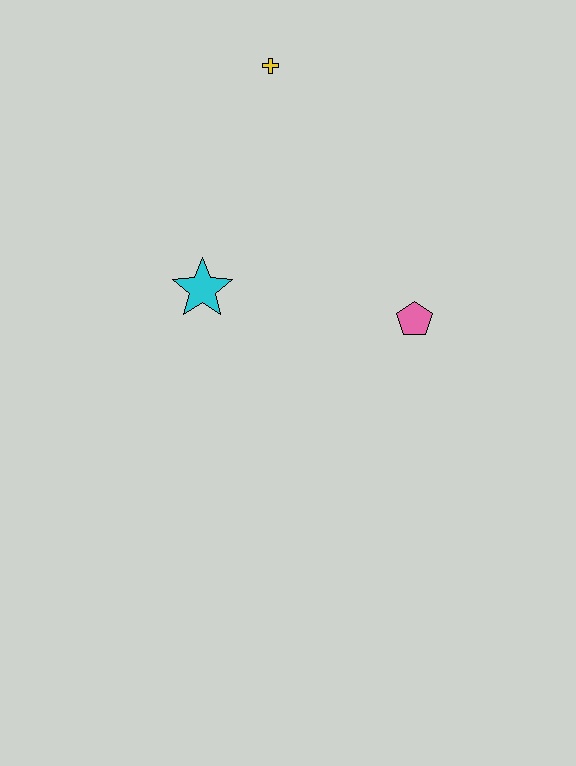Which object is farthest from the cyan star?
The yellow cross is farthest from the cyan star.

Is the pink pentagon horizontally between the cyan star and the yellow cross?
No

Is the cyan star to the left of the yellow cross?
Yes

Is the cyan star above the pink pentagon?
Yes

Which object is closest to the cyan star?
The pink pentagon is closest to the cyan star.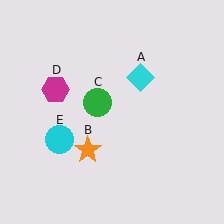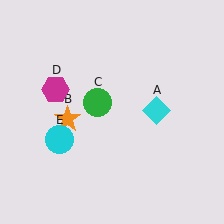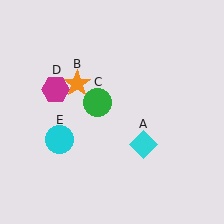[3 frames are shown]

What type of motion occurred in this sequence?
The cyan diamond (object A), orange star (object B) rotated clockwise around the center of the scene.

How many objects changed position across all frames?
2 objects changed position: cyan diamond (object A), orange star (object B).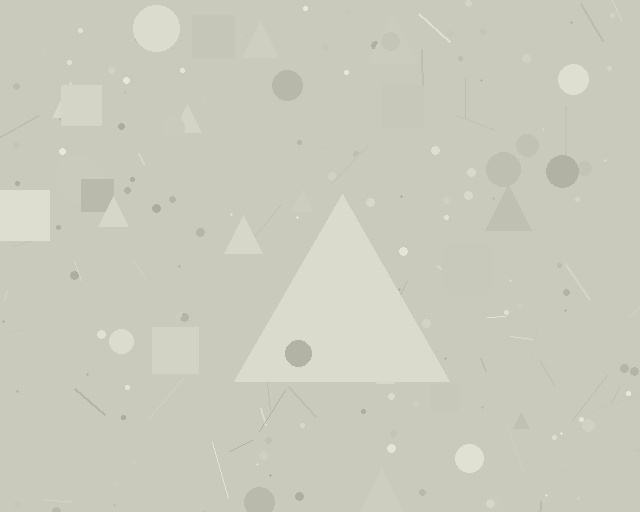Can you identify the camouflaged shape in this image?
The camouflaged shape is a triangle.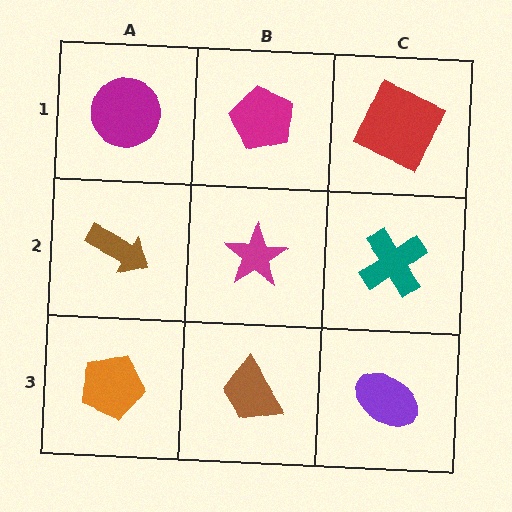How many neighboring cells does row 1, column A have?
2.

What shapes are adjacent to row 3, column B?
A magenta star (row 2, column B), an orange pentagon (row 3, column A), a purple ellipse (row 3, column C).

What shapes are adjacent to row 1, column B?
A magenta star (row 2, column B), a magenta circle (row 1, column A), a red square (row 1, column C).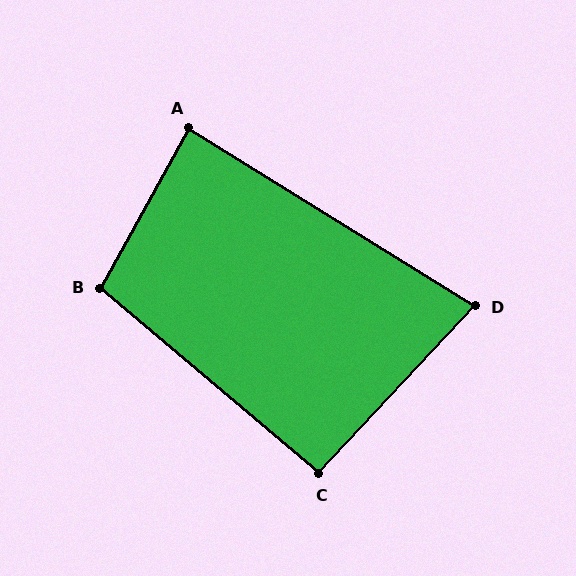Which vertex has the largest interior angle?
B, at approximately 101 degrees.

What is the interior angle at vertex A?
Approximately 87 degrees (approximately right).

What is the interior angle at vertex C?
Approximately 93 degrees (approximately right).